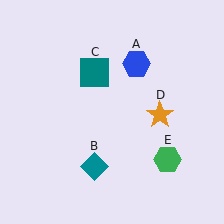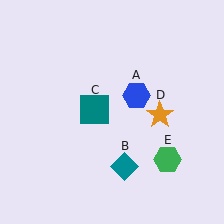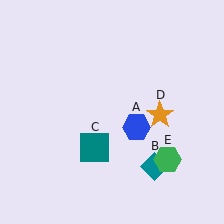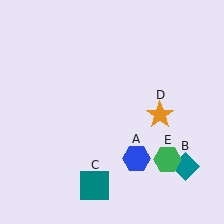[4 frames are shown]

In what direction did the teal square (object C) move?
The teal square (object C) moved down.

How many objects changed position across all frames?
3 objects changed position: blue hexagon (object A), teal diamond (object B), teal square (object C).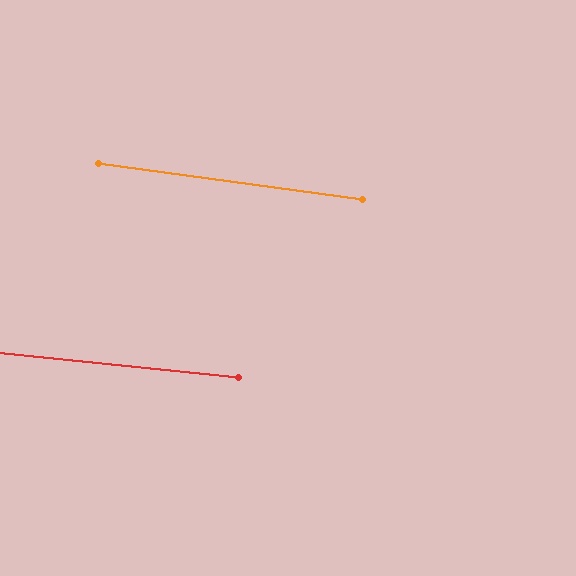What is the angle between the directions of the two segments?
Approximately 2 degrees.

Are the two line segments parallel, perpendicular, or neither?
Parallel — their directions differ by only 2.0°.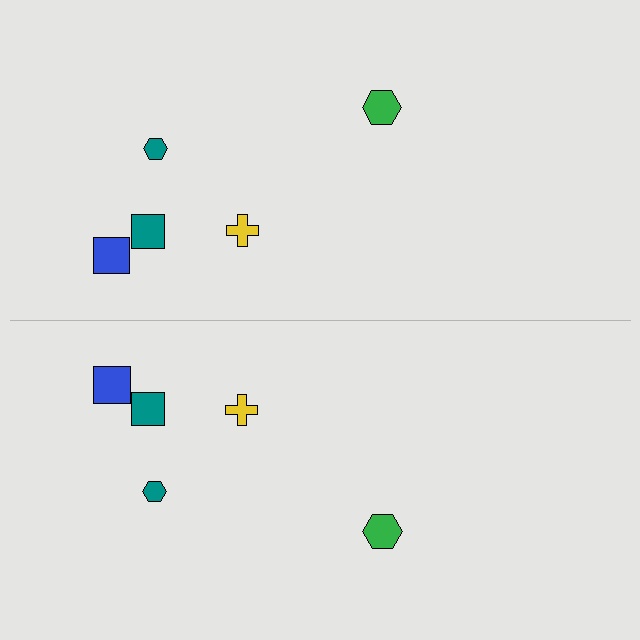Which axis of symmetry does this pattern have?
The pattern has a horizontal axis of symmetry running through the center of the image.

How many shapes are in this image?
There are 10 shapes in this image.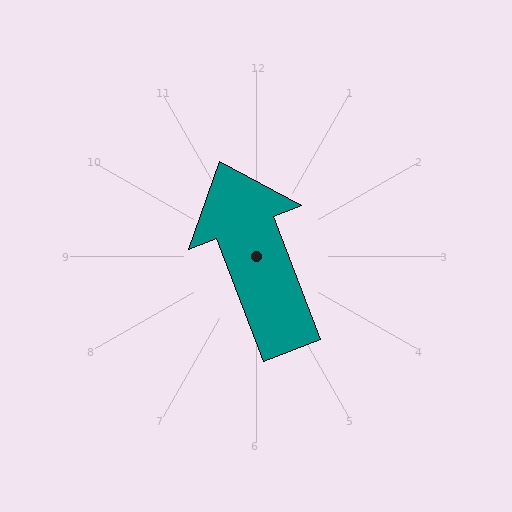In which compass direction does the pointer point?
North.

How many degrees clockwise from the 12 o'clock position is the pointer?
Approximately 339 degrees.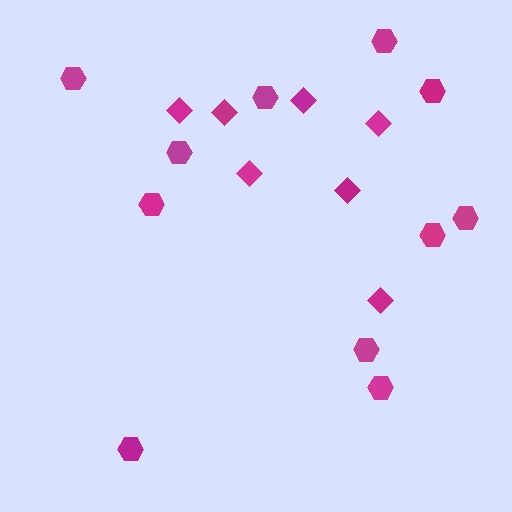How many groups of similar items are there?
There are 2 groups: one group of diamonds (7) and one group of hexagons (11).